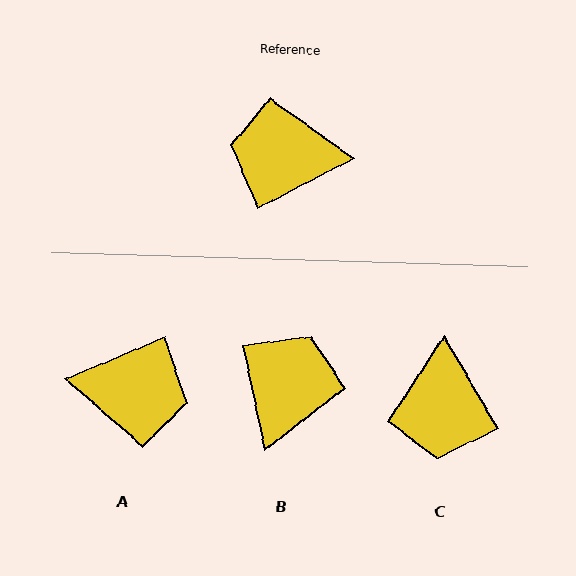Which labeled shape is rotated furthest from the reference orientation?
A, about 175 degrees away.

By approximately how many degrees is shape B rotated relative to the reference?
Approximately 106 degrees clockwise.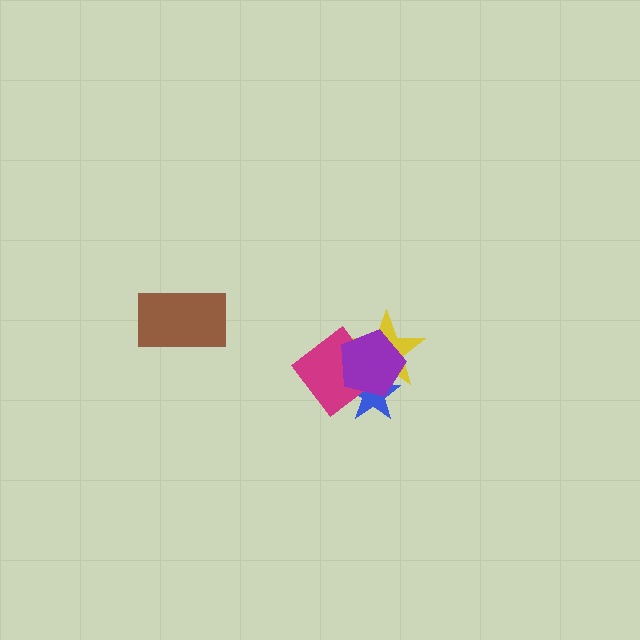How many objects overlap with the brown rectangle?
0 objects overlap with the brown rectangle.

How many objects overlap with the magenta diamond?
3 objects overlap with the magenta diamond.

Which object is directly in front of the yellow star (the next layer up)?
The magenta diamond is directly in front of the yellow star.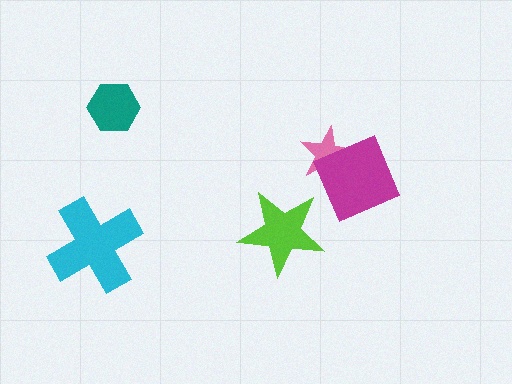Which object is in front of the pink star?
The magenta square is in front of the pink star.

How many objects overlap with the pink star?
1 object overlaps with the pink star.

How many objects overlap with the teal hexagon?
0 objects overlap with the teal hexagon.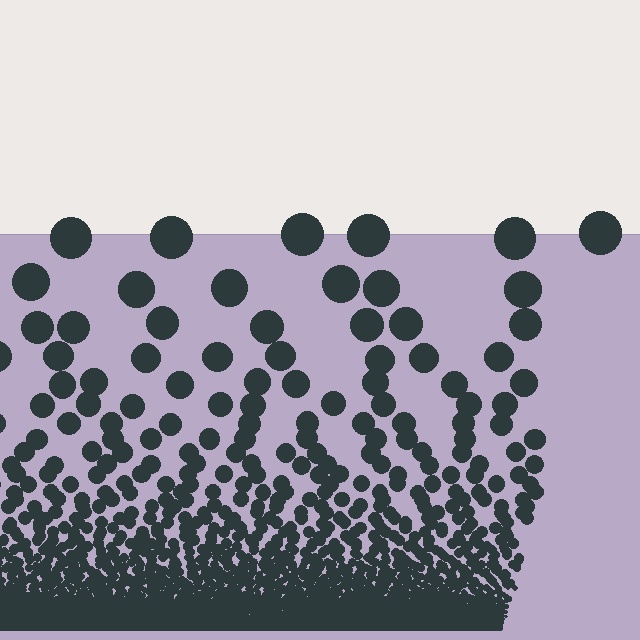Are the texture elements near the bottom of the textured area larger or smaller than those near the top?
Smaller. The gradient is inverted — elements near the bottom are smaller and denser.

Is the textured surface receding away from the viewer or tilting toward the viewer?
The surface appears to tilt toward the viewer. Texture elements get larger and sparser toward the top.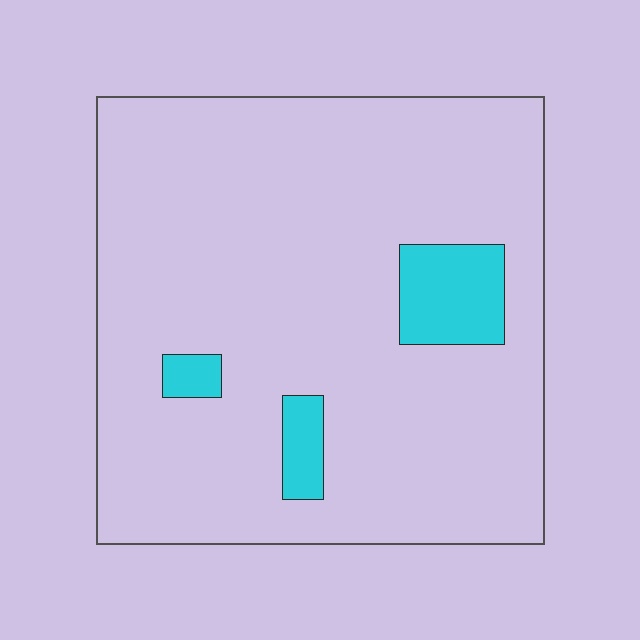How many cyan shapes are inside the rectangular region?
3.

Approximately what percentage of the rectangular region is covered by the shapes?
Approximately 10%.